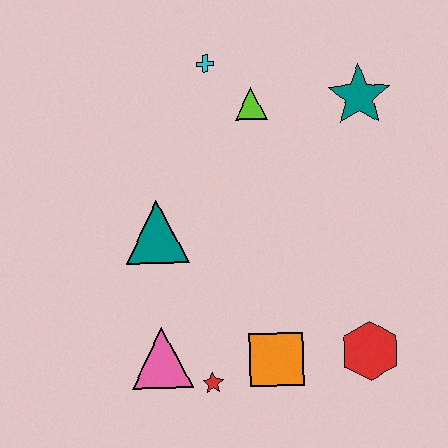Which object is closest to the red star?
The pink triangle is closest to the red star.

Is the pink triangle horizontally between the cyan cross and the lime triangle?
No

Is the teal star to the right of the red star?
Yes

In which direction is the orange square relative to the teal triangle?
The orange square is below the teal triangle.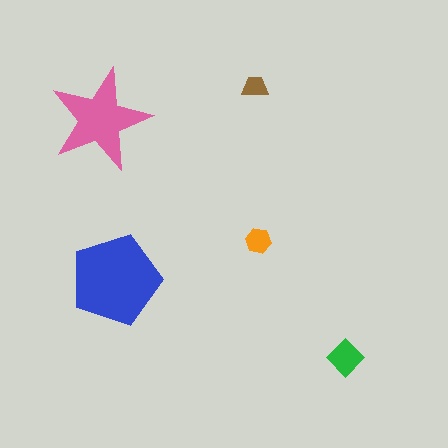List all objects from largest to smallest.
The blue pentagon, the pink star, the green diamond, the orange hexagon, the brown trapezoid.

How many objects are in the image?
There are 5 objects in the image.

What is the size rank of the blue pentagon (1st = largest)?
1st.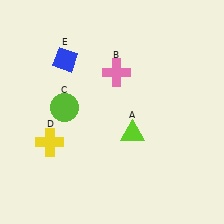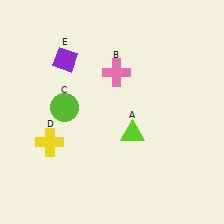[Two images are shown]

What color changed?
The diamond (E) changed from blue in Image 1 to purple in Image 2.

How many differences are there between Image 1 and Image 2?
There is 1 difference between the two images.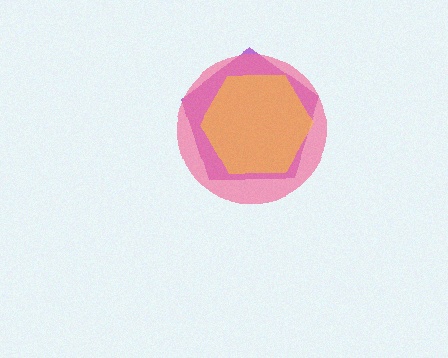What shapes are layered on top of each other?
The layered shapes are: a purple pentagon, a pink circle, a yellow hexagon.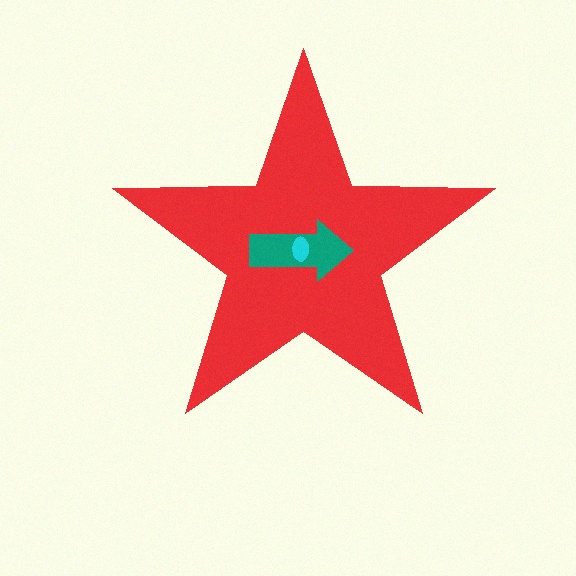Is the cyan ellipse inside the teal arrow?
Yes.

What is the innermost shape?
The cyan ellipse.